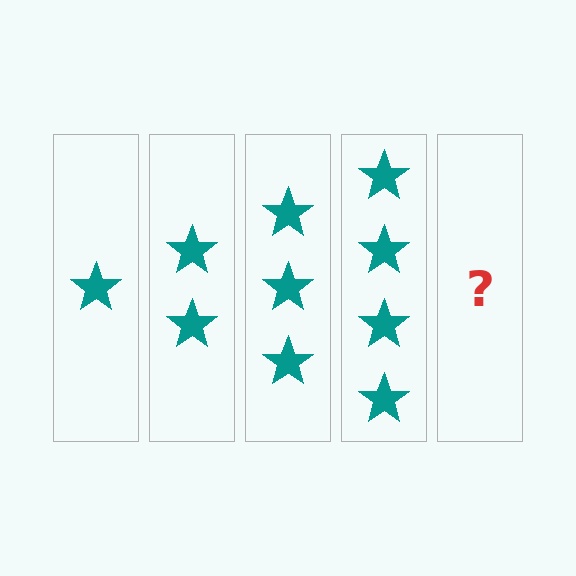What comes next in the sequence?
The next element should be 5 stars.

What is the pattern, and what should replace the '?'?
The pattern is that each step adds one more star. The '?' should be 5 stars.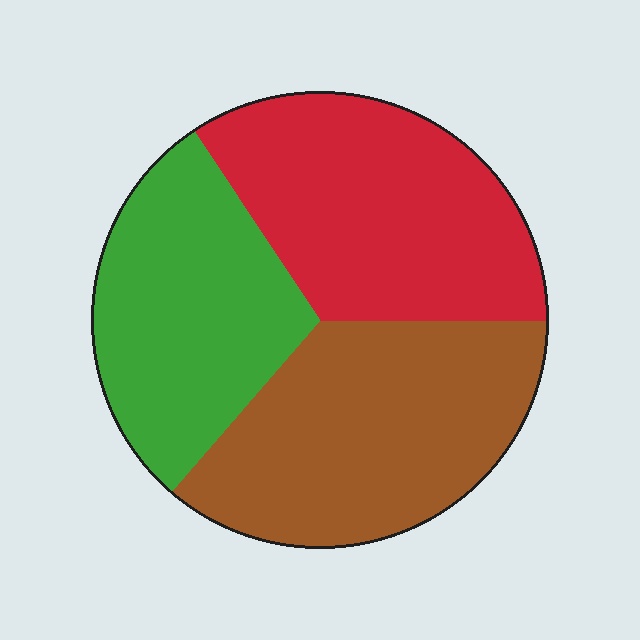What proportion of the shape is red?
Red covers about 35% of the shape.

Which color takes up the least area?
Green, at roughly 30%.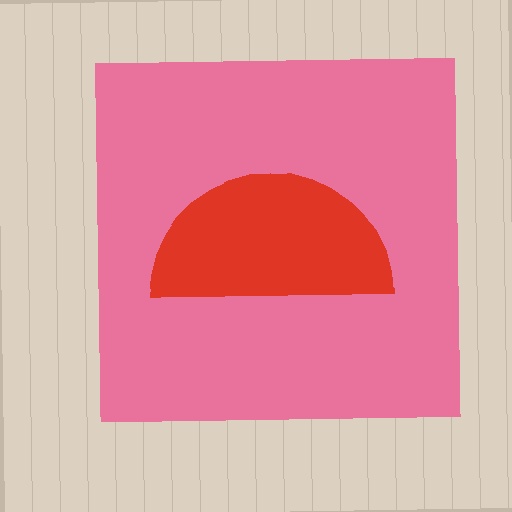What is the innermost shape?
The red semicircle.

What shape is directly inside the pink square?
The red semicircle.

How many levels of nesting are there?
2.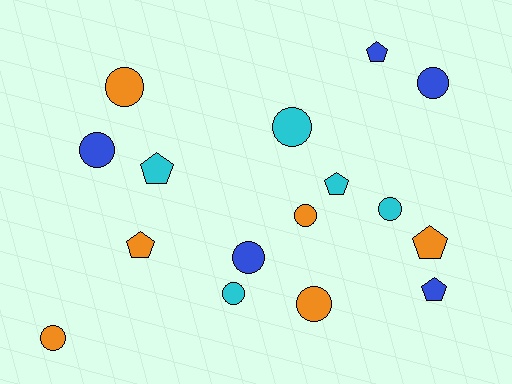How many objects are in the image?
There are 16 objects.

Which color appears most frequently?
Orange, with 6 objects.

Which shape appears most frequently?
Circle, with 10 objects.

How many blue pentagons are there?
There are 2 blue pentagons.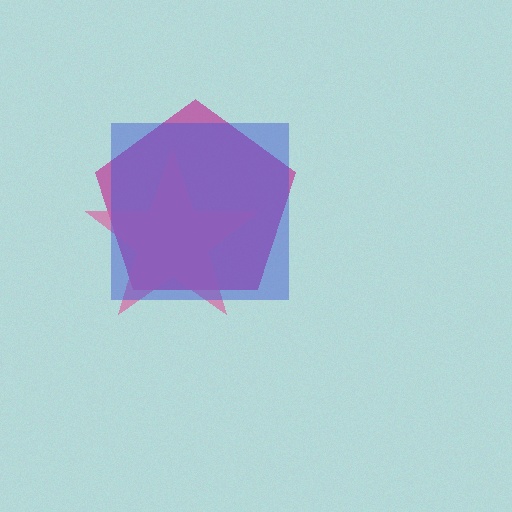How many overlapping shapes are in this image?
There are 3 overlapping shapes in the image.